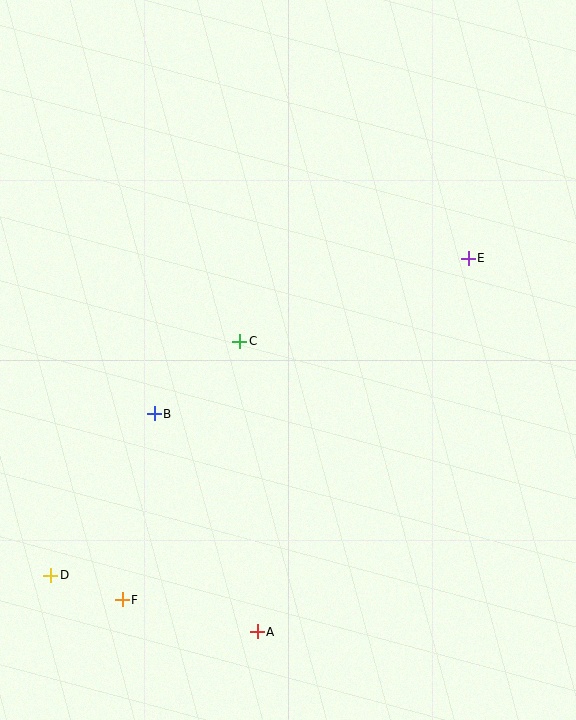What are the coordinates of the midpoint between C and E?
The midpoint between C and E is at (354, 300).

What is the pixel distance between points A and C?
The distance between A and C is 291 pixels.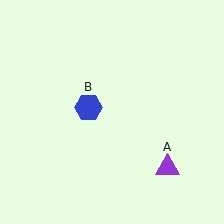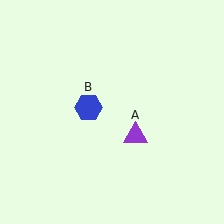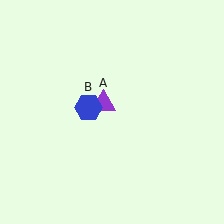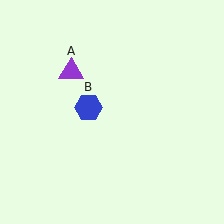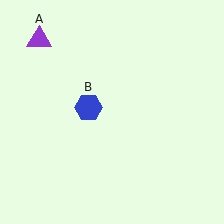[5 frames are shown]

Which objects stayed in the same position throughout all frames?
Blue hexagon (object B) remained stationary.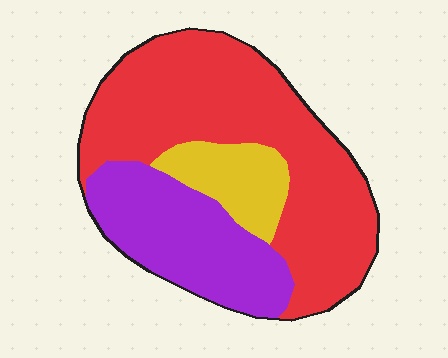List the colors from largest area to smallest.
From largest to smallest: red, purple, yellow.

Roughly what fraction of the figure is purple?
Purple takes up about one quarter (1/4) of the figure.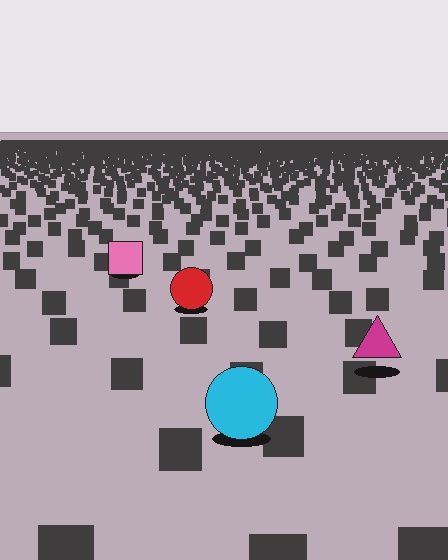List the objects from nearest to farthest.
From nearest to farthest: the cyan circle, the magenta triangle, the red circle, the pink square.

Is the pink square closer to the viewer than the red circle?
No. The red circle is closer — you can tell from the texture gradient: the ground texture is coarser near it.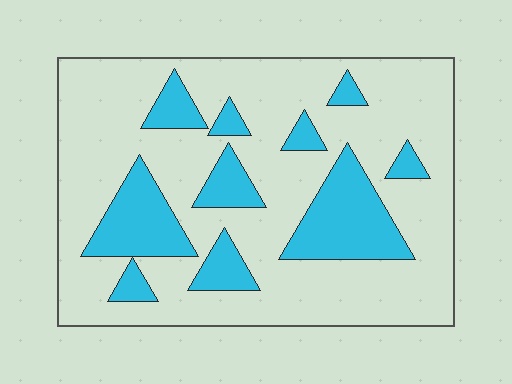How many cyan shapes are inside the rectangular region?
10.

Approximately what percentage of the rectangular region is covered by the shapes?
Approximately 25%.